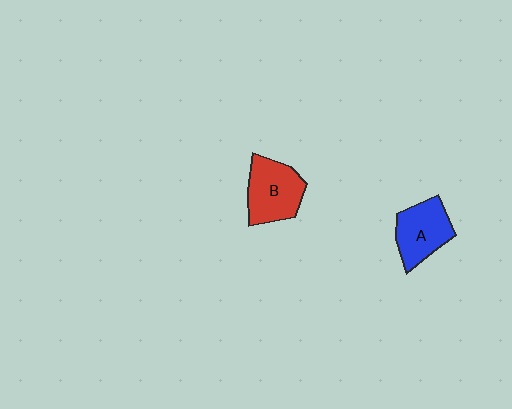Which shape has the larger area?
Shape B (red).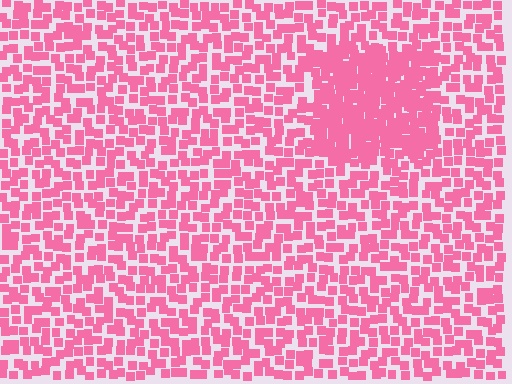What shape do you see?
I see a rectangle.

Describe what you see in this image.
The image contains small pink elements arranged at two different densities. A rectangle-shaped region is visible where the elements are more densely packed than the surrounding area.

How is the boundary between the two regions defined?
The boundary is defined by a change in element density (approximately 2.0x ratio). All elements are the same color, size, and shape.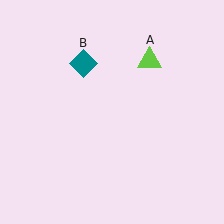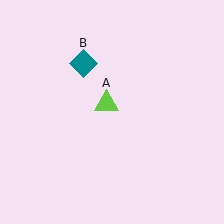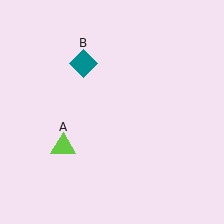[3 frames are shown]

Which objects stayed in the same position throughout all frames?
Teal diamond (object B) remained stationary.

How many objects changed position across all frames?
1 object changed position: lime triangle (object A).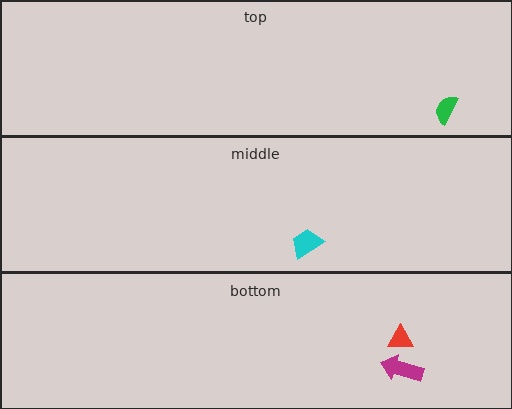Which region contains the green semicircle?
The top region.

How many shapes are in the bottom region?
2.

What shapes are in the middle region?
The cyan trapezoid.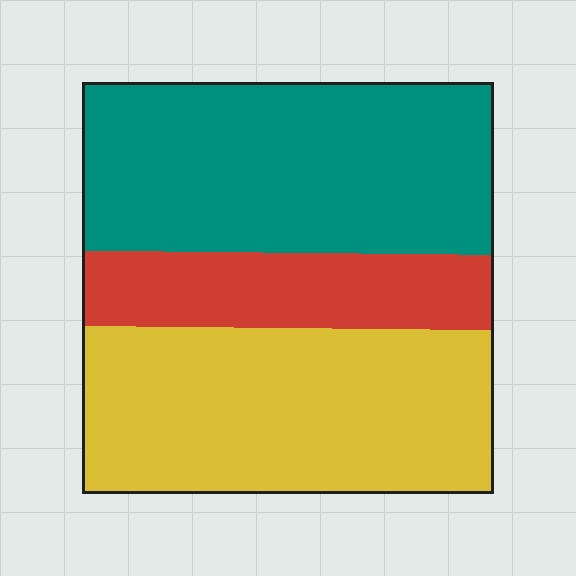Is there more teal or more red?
Teal.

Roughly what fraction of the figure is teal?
Teal covers about 40% of the figure.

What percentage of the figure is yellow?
Yellow covers about 40% of the figure.